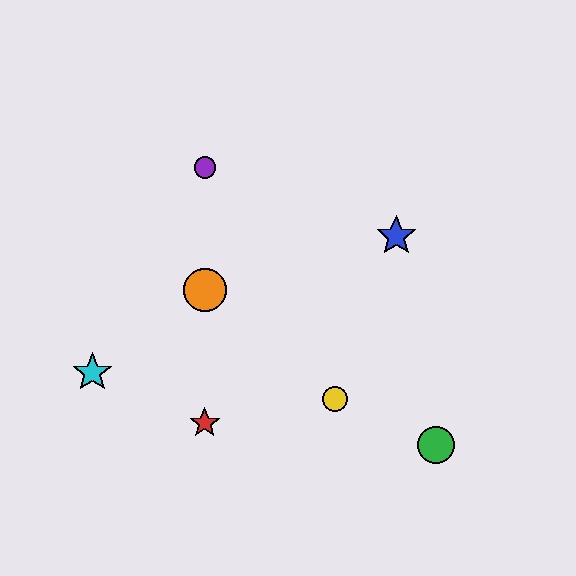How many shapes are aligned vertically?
3 shapes (the red star, the purple circle, the orange circle) are aligned vertically.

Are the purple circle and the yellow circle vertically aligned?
No, the purple circle is at x≈205 and the yellow circle is at x≈335.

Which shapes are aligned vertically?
The red star, the purple circle, the orange circle are aligned vertically.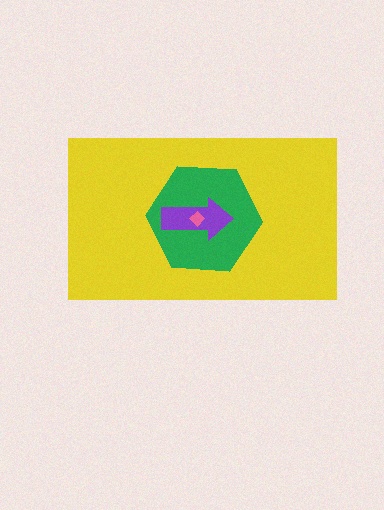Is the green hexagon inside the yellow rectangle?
Yes.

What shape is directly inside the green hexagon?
The purple arrow.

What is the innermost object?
The pink diamond.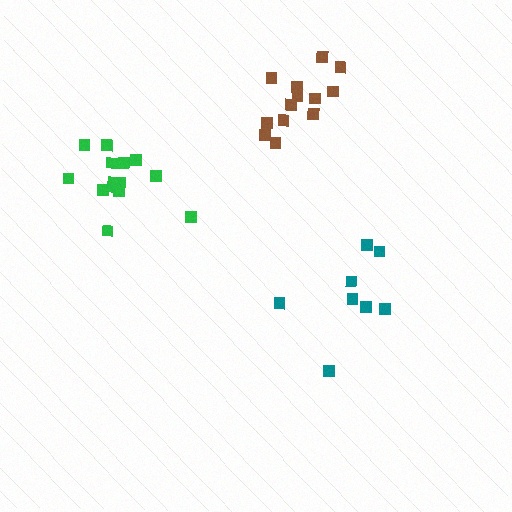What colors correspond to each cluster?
The clusters are colored: teal, green, brown.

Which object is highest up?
The brown cluster is topmost.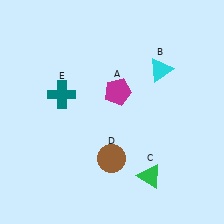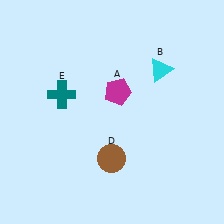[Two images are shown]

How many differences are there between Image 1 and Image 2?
There is 1 difference between the two images.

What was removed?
The green triangle (C) was removed in Image 2.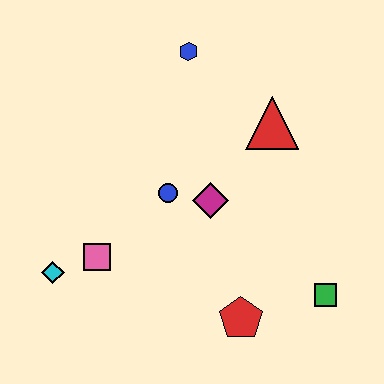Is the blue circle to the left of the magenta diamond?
Yes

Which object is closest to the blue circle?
The magenta diamond is closest to the blue circle.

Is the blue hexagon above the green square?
Yes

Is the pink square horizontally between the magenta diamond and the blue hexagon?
No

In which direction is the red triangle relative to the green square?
The red triangle is above the green square.